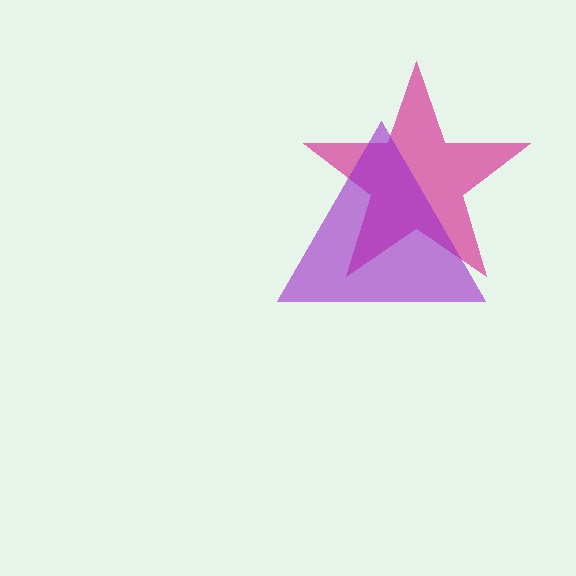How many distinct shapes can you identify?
There are 2 distinct shapes: a magenta star, a purple triangle.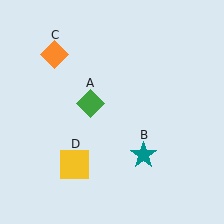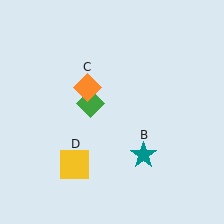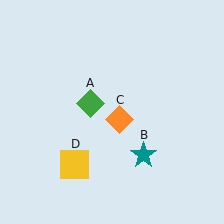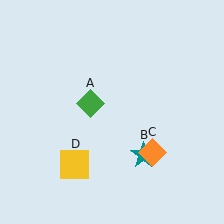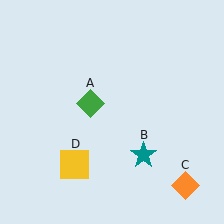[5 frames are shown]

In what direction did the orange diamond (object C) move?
The orange diamond (object C) moved down and to the right.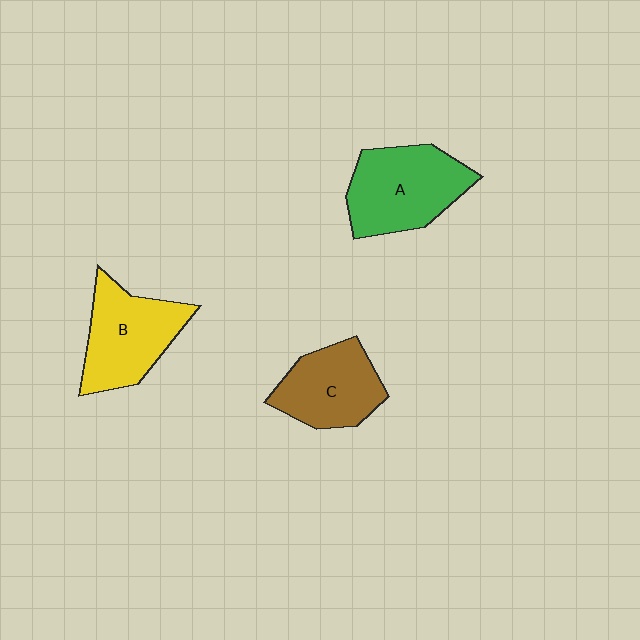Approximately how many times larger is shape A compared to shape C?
Approximately 1.2 times.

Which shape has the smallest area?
Shape C (brown).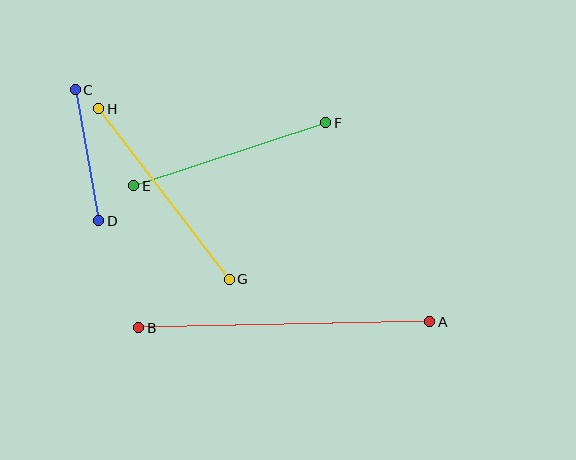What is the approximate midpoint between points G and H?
The midpoint is at approximately (164, 194) pixels.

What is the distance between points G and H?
The distance is approximately 215 pixels.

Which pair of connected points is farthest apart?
Points A and B are farthest apart.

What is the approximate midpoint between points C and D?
The midpoint is at approximately (87, 155) pixels.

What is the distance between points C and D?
The distance is approximately 133 pixels.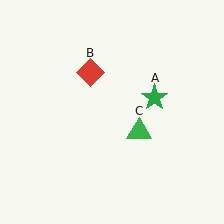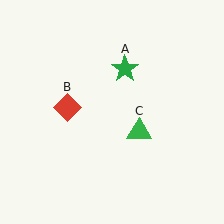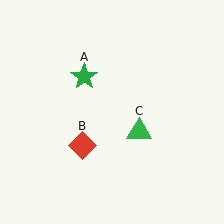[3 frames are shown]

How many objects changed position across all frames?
2 objects changed position: green star (object A), red diamond (object B).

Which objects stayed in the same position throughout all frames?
Green triangle (object C) remained stationary.